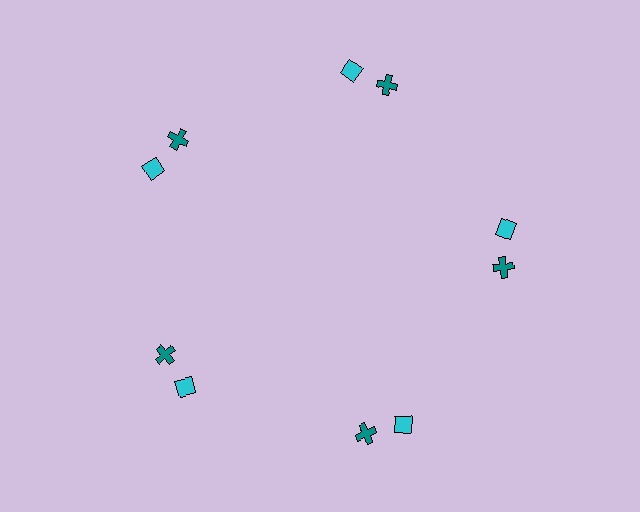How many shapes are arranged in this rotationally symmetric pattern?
There are 10 shapes, arranged in 5 groups of 2.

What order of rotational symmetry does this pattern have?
This pattern has 5-fold rotational symmetry.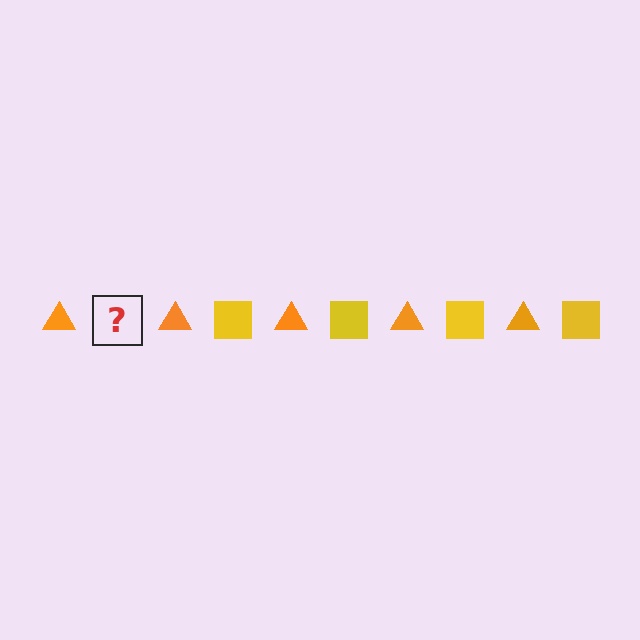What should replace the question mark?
The question mark should be replaced with a yellow square.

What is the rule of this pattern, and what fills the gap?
The rule is that the pattern alternates between orange triangle and yellow square. The gap should be filled with a yellow square.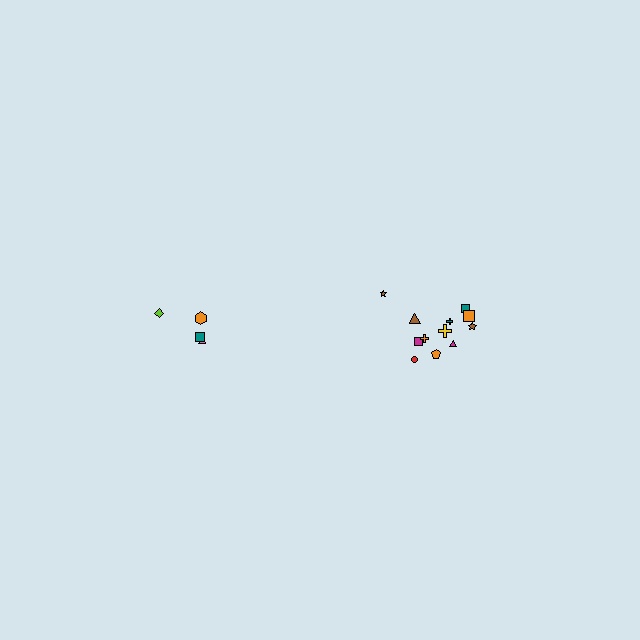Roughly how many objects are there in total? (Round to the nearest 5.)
Roughly 15 objects in total.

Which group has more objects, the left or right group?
The right group.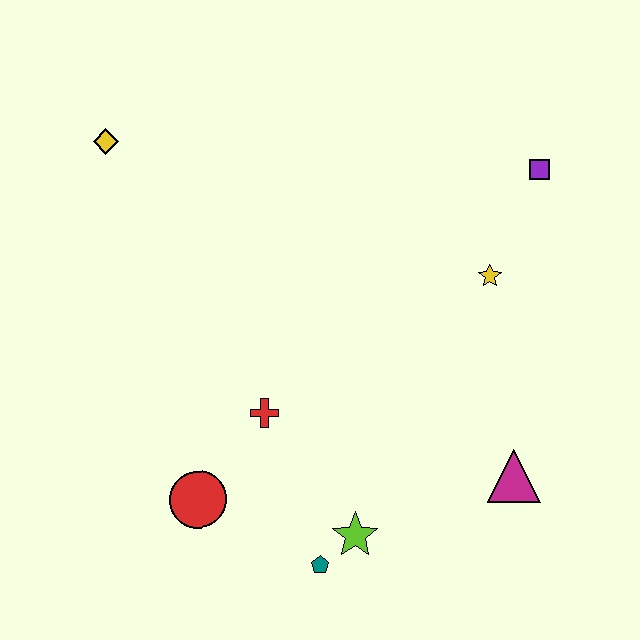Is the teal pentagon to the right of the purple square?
No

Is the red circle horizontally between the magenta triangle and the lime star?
No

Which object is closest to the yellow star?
The purple square is closest to the yellow star.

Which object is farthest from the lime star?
The yellow diamond is farthest from the lime star.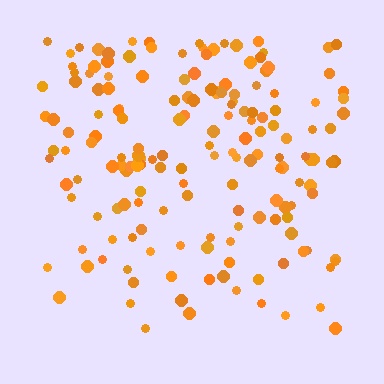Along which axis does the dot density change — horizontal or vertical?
Vertical.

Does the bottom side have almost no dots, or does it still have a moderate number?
Still a moderate number, just noticeably fewer than the top.